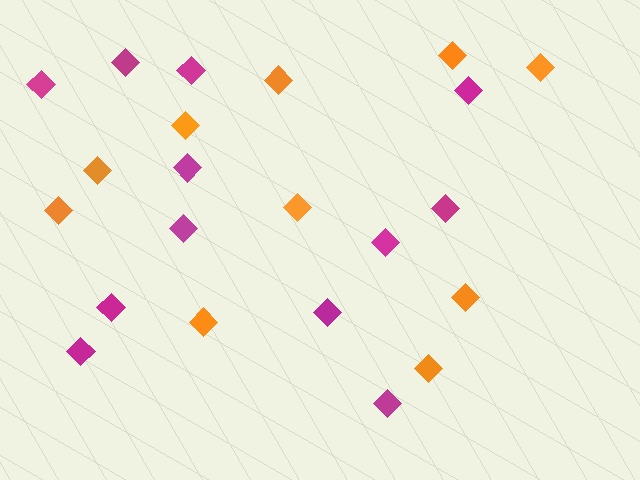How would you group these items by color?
There are 2 groups: one group of orange diamonds (10) and one group of magenta diamonds (12).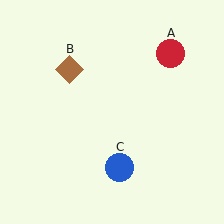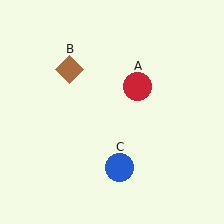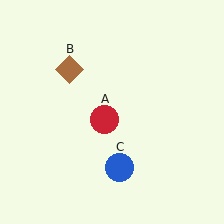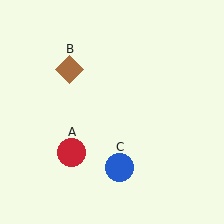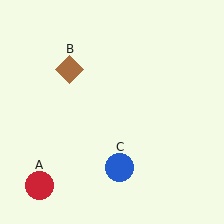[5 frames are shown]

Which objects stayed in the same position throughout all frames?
Brown diamond (object B) and blue circle (object C) remained stationary.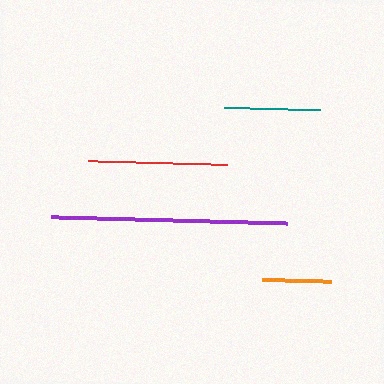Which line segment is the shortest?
The orange line is the shortest at approximately 69 pixels.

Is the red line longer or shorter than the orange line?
The red line is longer than the orange line.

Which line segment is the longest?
The purple line is the longest at approximately 236 pixels.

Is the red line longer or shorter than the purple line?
The purple line is longer than the red line.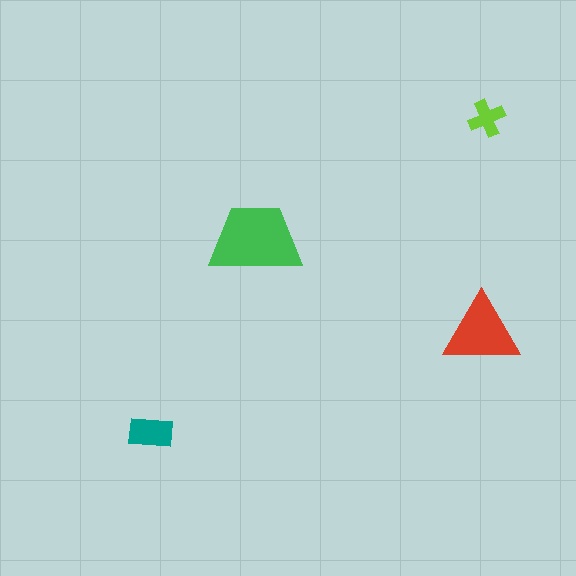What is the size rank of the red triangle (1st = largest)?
2nd.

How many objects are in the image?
There are 4 objects in the image.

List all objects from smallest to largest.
The lime cross, the teal rectangle, the red triangle, the green trapezoid.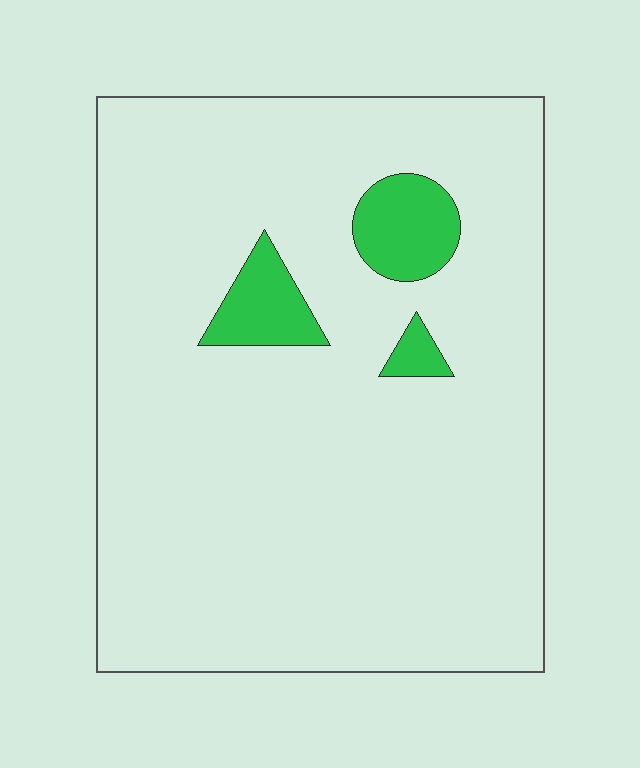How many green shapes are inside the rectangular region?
3.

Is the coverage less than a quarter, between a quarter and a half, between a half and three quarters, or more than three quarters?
Less than a quarter.